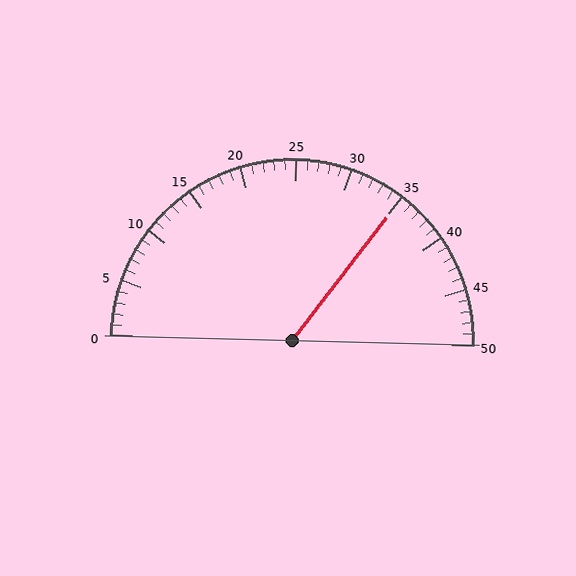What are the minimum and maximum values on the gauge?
The gauge ranges from 0 to 50.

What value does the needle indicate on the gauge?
The needle indicates approximately 35.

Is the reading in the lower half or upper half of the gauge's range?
The reading is in the upper half of the range (0 to 50).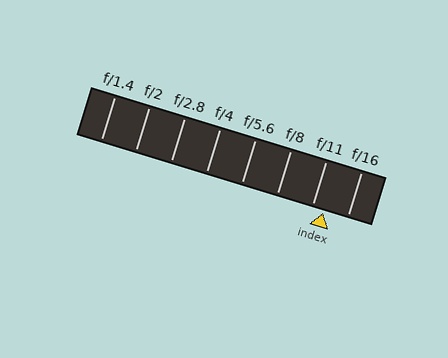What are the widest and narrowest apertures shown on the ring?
The widest aperture shown is f/1.4 and the narrowest is f/16.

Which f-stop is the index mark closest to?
The index mark is closest to f/11.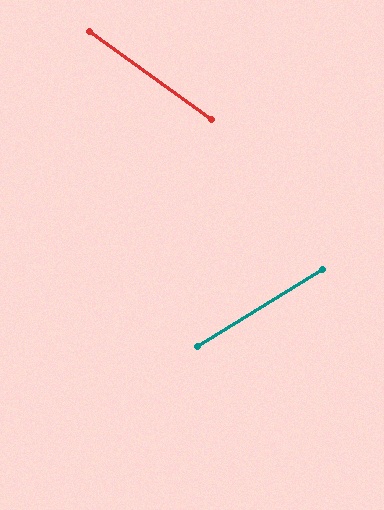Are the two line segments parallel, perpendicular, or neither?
Neither parallel nor perpendicular — they differ by about 67°.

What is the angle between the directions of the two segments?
Approximately 67 degrees.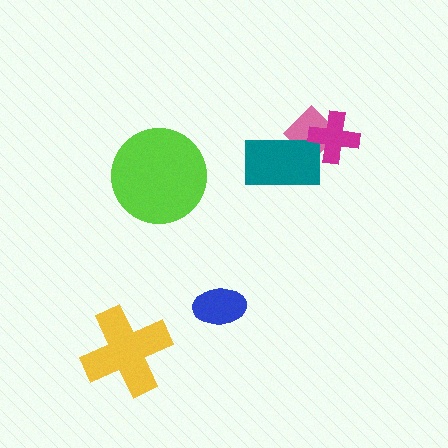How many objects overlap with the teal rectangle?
1 object overlaps with the teal rectangle.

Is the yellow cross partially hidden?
No, no other shape covers it.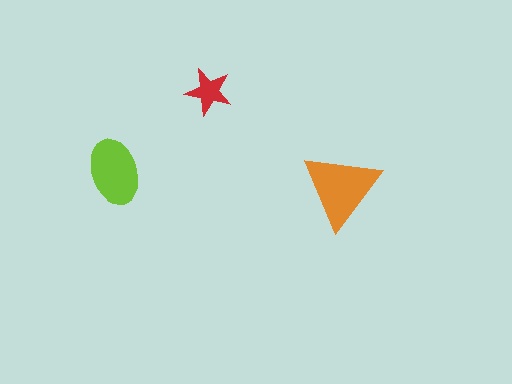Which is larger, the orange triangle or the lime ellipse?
The orange triangle.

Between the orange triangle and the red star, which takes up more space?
The orange triangle.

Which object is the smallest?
The red star.